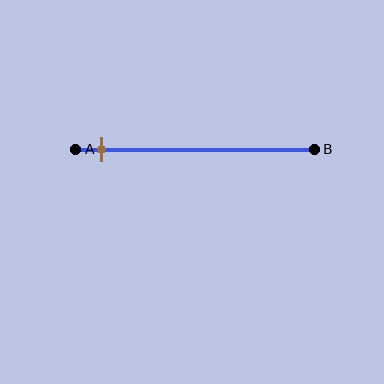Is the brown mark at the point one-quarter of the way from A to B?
No, the mark is at about 10% from A, not at the 25% one-quarter point.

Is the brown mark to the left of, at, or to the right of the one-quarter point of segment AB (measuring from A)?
The brown mark is to the left of the one-quarter point of segment AB.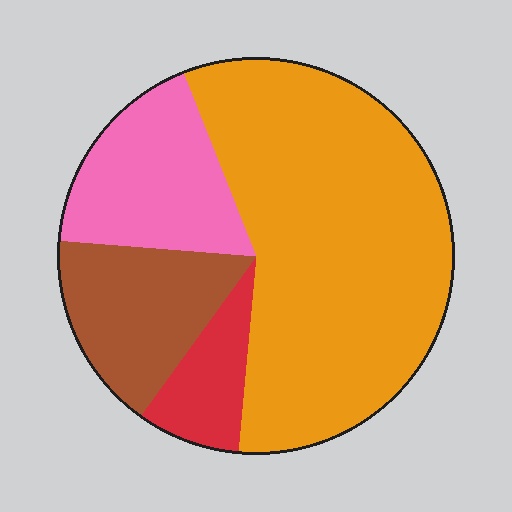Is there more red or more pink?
Pink.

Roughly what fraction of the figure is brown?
Brown takes up less than a sixth of the figure.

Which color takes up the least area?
Red, at roughly 10%.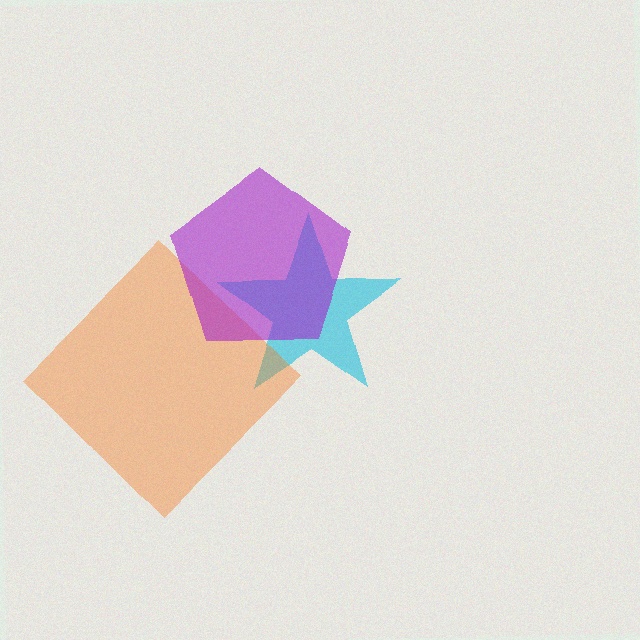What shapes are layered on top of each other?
The layered shapes are: a cyan star, an orange diamond, a purple pentagon.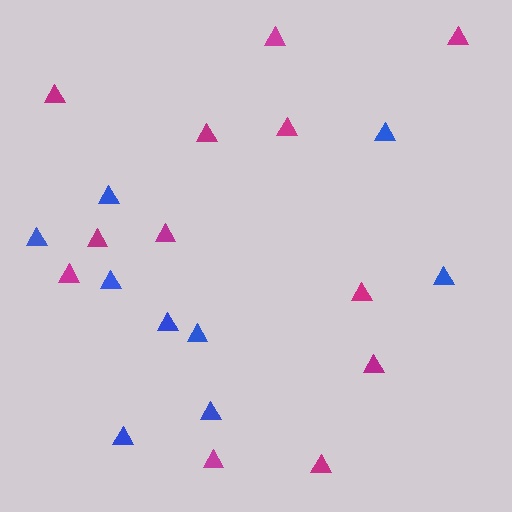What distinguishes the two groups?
There are 2 groups: one group of magenta triangles (12) and one group of blue triangles (9).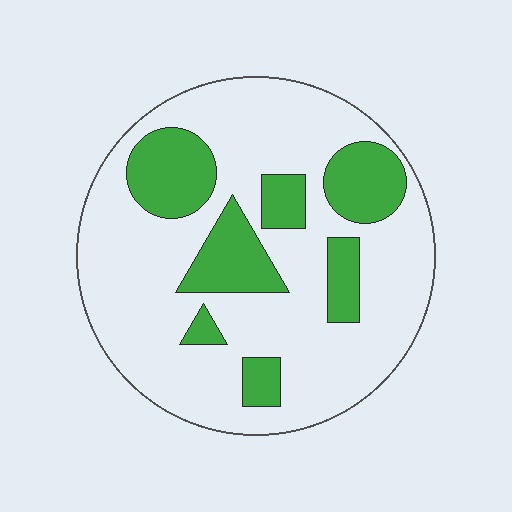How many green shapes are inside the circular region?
7.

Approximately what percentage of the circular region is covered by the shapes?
Approximately 25%.